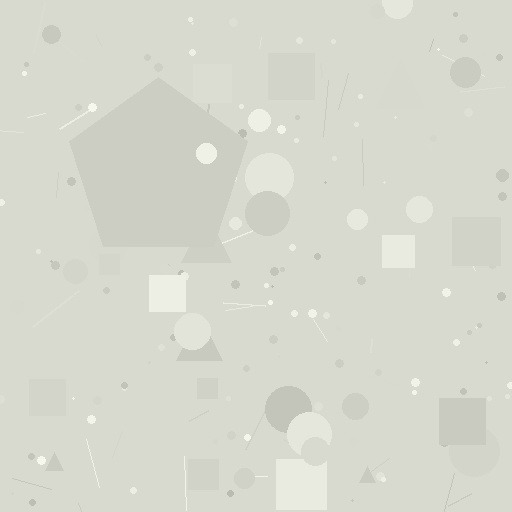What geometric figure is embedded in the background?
A pentagon is embedded in the background.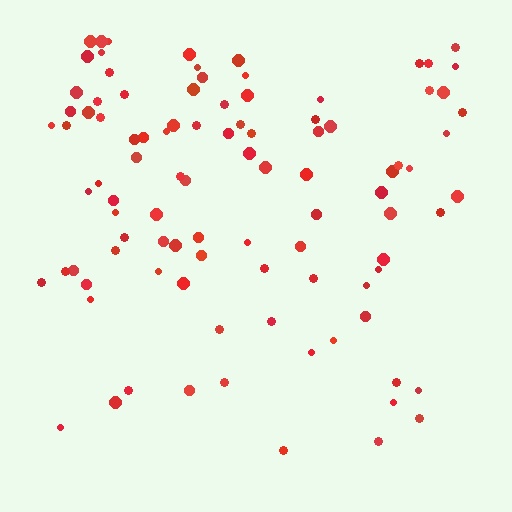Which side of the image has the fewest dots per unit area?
The bottom.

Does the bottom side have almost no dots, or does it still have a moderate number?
Still a moderate number, just noticeably fewer than the top.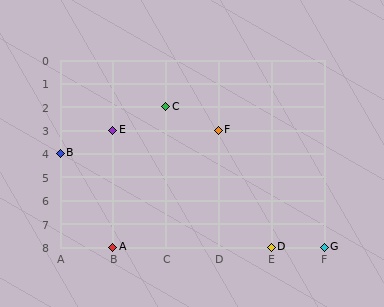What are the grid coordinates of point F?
Point F is at grid coordinates (D, 3).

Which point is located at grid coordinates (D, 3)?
Point F is at (D, 3).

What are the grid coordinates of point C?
Point C is at grid coordinates (C, 2).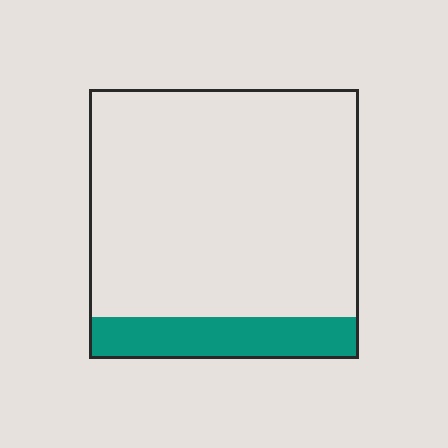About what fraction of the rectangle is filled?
About one sixth (1/6).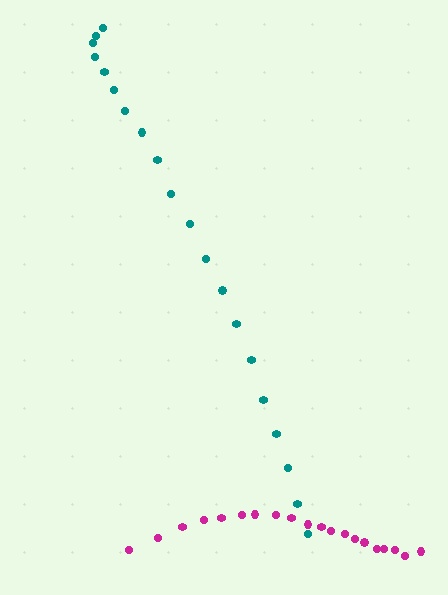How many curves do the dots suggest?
There are 2 distinct paths.